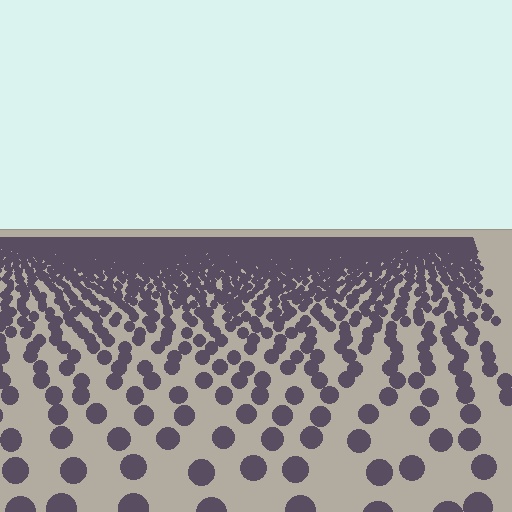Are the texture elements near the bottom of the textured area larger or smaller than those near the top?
Larger. Near the bottom, elements are closer to the viewer and appear at a bigger on-screen size.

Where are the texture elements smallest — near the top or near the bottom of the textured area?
Near the top.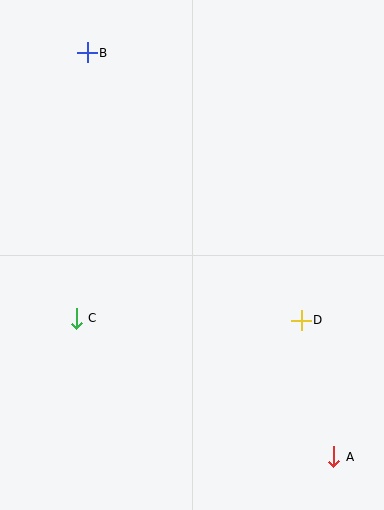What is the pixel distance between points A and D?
The distance between A and D is 140 pixels.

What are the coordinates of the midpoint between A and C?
The midpoint between A and C is at (205, 387).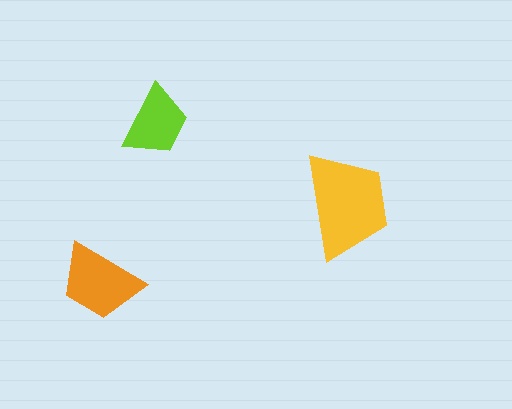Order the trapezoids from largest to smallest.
the yellow one, the orange one, the lime one.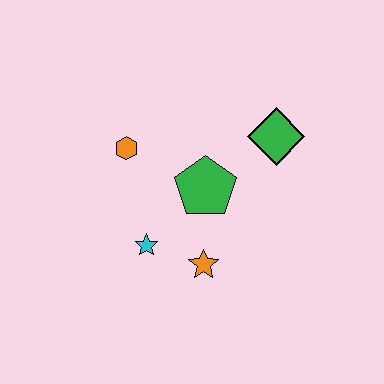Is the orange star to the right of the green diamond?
No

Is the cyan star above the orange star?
Yes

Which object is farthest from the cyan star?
The green diamond is farthest from the cyan star.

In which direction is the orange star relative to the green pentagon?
The orange star is below the green pentagon.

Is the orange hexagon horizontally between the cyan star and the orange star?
No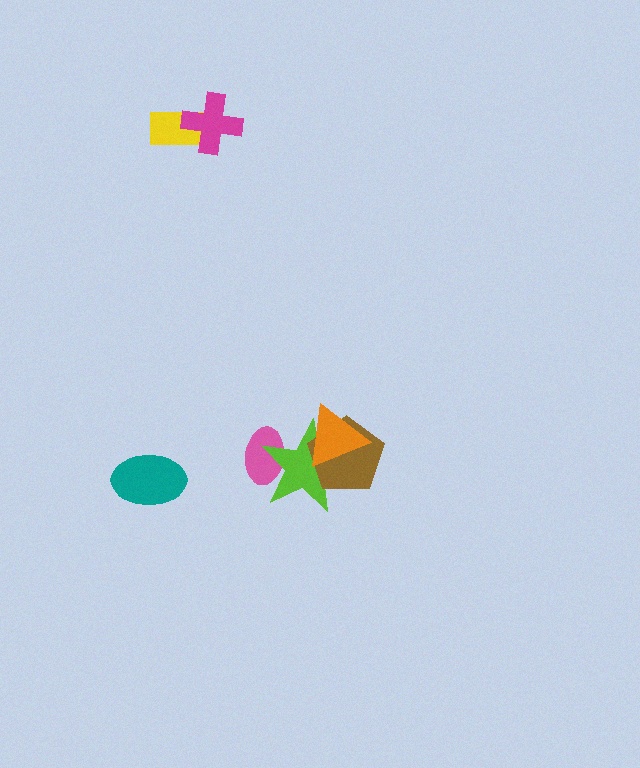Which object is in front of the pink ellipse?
The lime star is in front of the pink ellipse.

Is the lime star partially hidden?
Yes, it is partially covered by another shape.